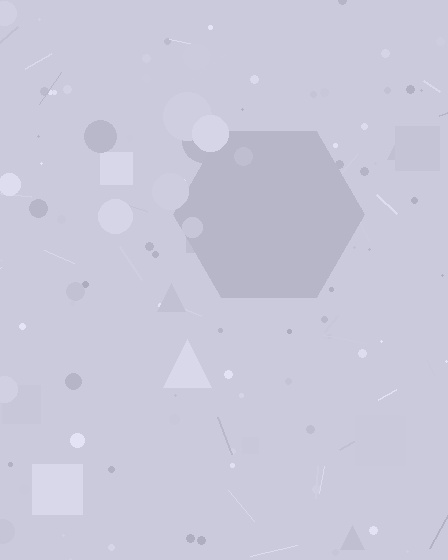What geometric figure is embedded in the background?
A hexagon is embedded in the background.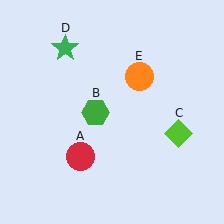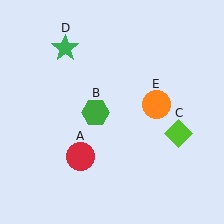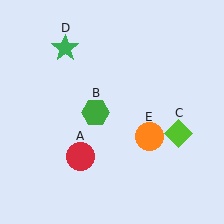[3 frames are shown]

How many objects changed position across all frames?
1 object changed position: orange circle (object E).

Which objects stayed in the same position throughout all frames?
Red circle (object A) and green hexagon (object B) and lime diamond (object C) and green star (object D) remained stationary.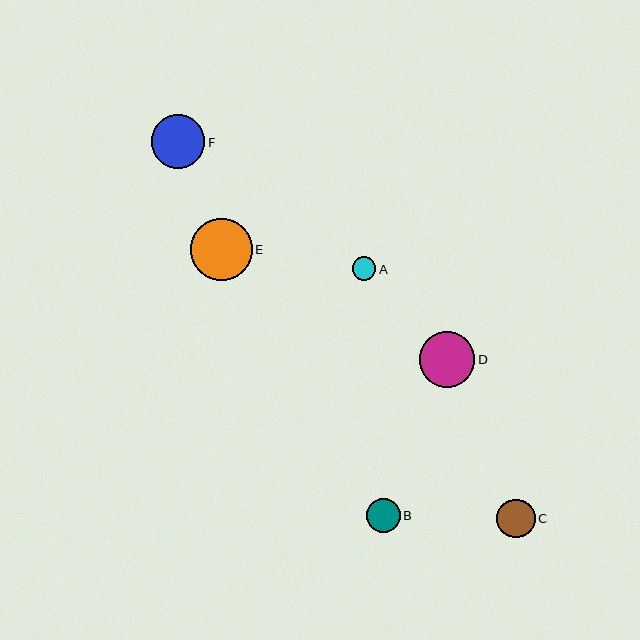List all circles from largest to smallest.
From largest to smallest: E, D, F, C, B, A.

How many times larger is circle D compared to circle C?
Circle D is approximately 1.4 times the size of circle C.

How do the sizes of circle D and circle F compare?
Circle D and circle F are approximately the same size.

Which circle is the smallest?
Circle A is the smallest with a size of approximately 24 pixels.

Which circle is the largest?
Circle E is the largest with a size of approximately 62 pixels.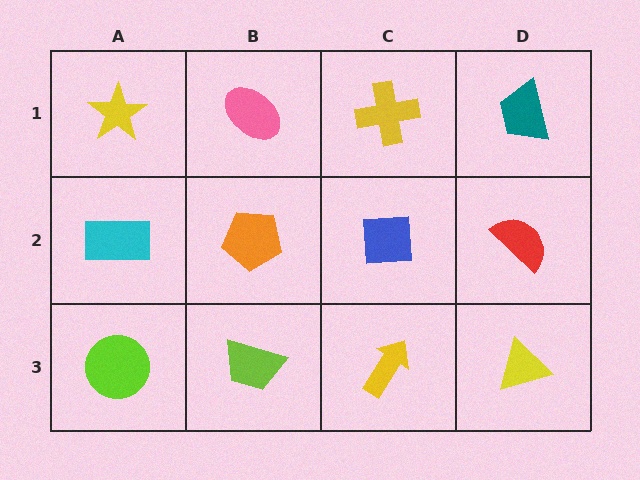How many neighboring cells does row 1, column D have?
2.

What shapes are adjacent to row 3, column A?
A cyan rectangle (row 2, column A), a lime trapezoid (row 3, column B).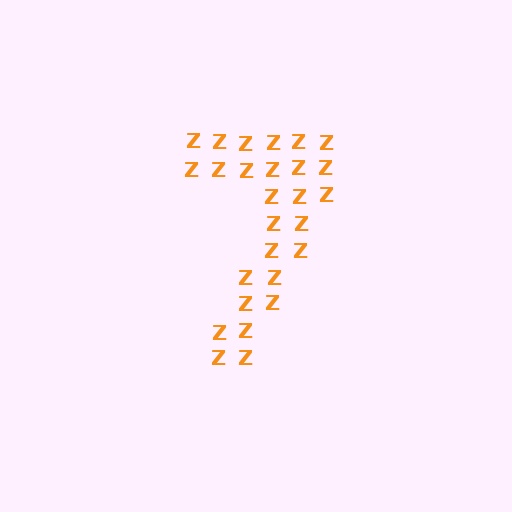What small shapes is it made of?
It is made of small letter Z's.